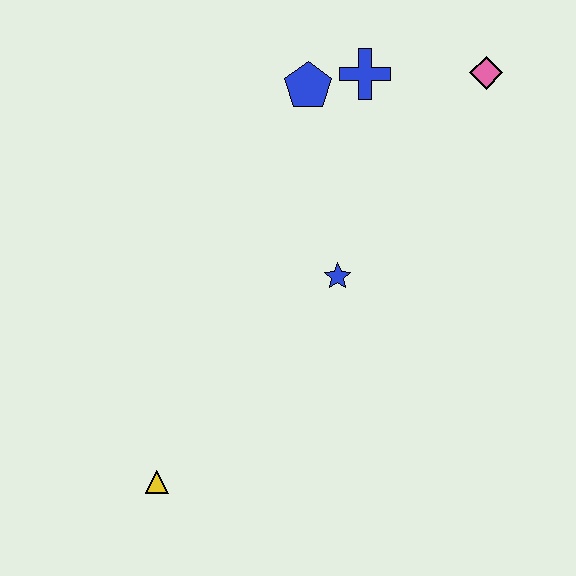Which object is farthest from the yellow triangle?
The pink diamond is farthest from the yellow triangle.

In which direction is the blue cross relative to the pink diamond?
The blue cross is to the left of the pink diamond.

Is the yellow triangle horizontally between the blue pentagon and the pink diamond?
No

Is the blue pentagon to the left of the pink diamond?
Yes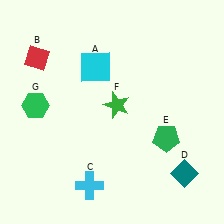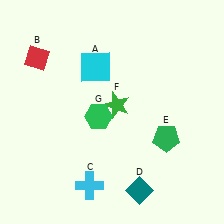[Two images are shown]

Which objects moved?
The objects that moved are: the teal diamond (D), the green hexagon (G).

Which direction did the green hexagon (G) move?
The green hexagon (G) moved right.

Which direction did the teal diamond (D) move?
The teal diamond (D) moved left.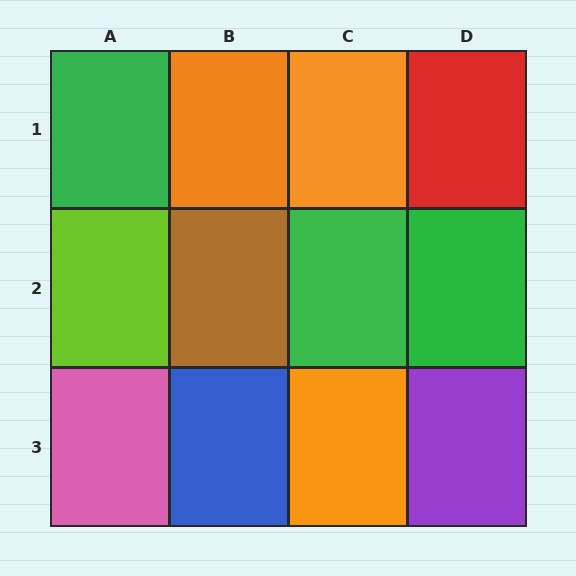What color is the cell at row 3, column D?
Purple.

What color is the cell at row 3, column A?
Pink.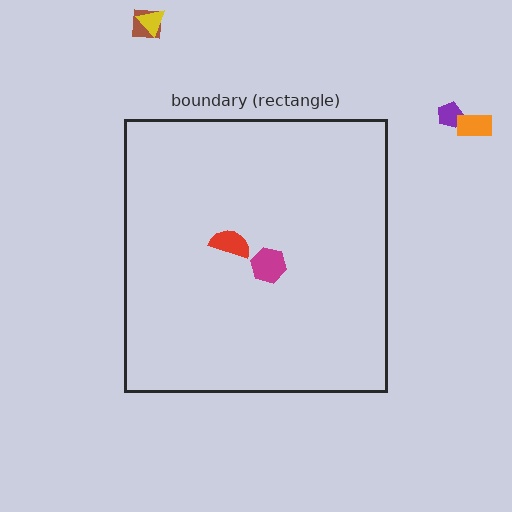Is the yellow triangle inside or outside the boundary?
Outside.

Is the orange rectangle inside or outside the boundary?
Outside.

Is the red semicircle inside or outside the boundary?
Inside.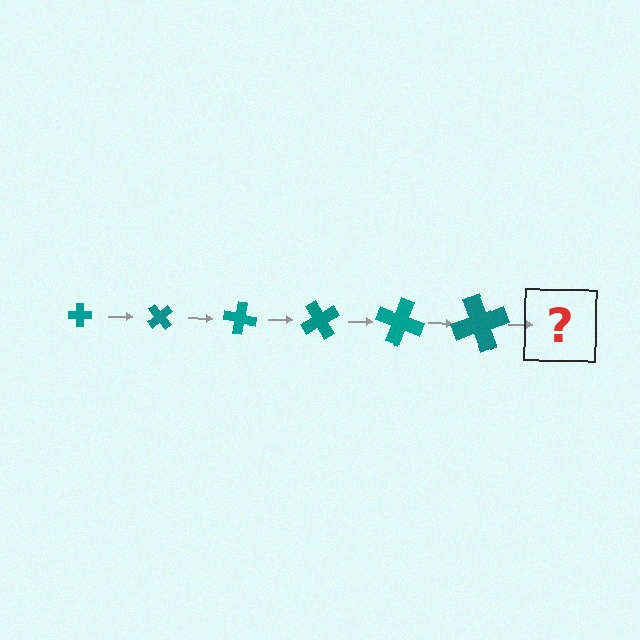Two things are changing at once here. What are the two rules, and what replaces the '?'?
The two rules are that the cross grows larger each step and it rotates 50 degrees each step. The '?' should be a cross, larger than the previous one and rotated 300 degrees from the start.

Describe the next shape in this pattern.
It should be a cross, larger than the previous one and rotated 300 degrees from the start.